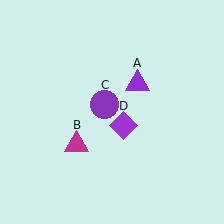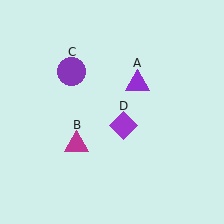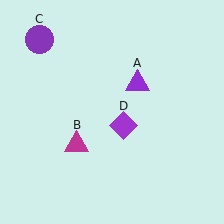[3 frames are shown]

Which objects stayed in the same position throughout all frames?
Purple triangle (object A) and magenta triangle (object B) and purple diamond (object D) remained stationary.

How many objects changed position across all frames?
1 object changed position: purple circle (object C).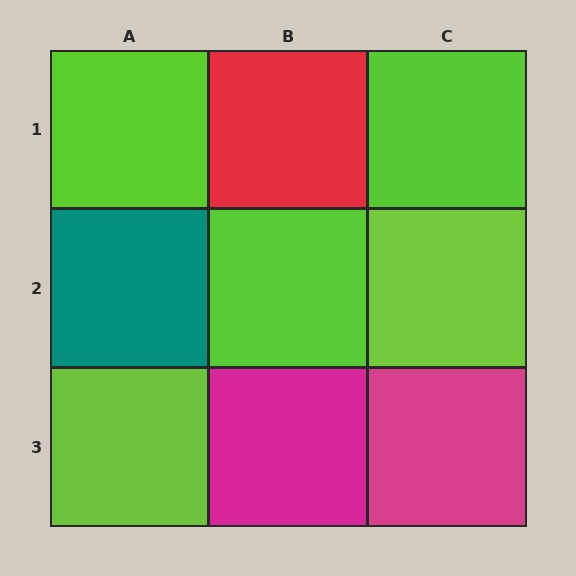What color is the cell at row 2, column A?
Teal.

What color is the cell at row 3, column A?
Lime.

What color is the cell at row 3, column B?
Magenta.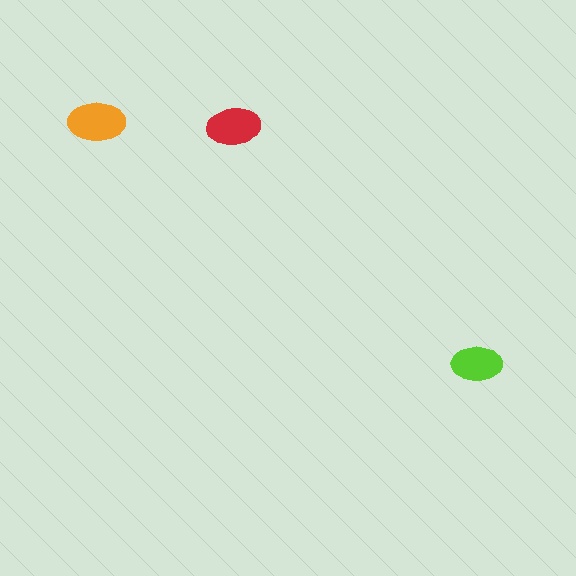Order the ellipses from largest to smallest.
the orange one, the red one, the lime one.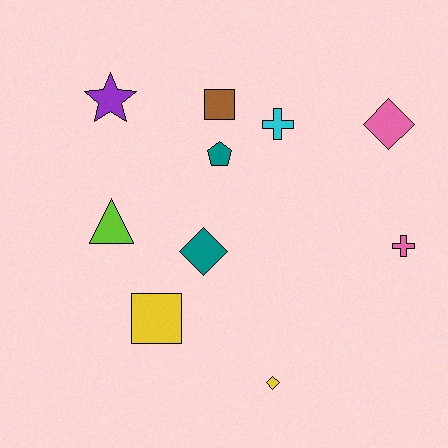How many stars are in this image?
There is 1 star.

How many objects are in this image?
There are 10 objects.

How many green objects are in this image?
There are no green objects.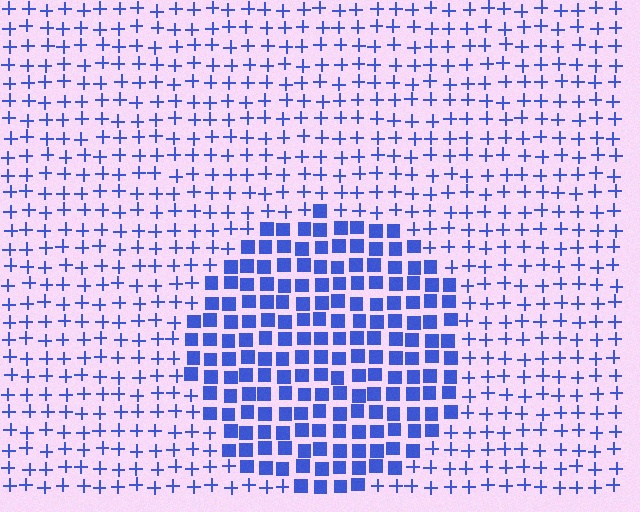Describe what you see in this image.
The image is filled with small blue elements arranged in a uniform grid. A circle-shaped region contains squares, while the surrounding area contains plus signs. The boundary is defined purely by the change in element shape.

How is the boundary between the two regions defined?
The boundary is defined by a change in element shape: squares inside vs. plus signs outside. All elements share the same color and spacing.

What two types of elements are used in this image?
The image uses squares inside the circle region and plus signs outside it.